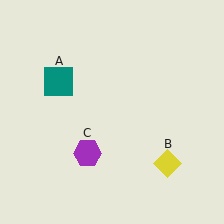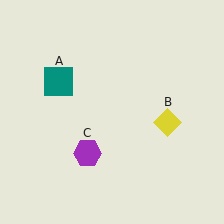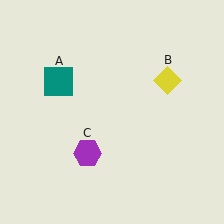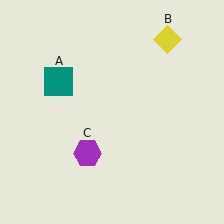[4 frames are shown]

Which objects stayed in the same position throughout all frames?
Teal square (object A) and purple hexagon (object C) remained stationary.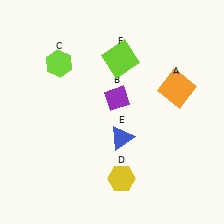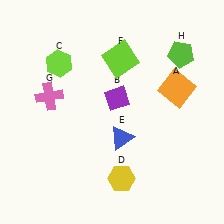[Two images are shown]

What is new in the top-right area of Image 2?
A lime pentagon (H) was added in the top-right area of Image 2.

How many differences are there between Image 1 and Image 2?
There are 2 differences between the two images.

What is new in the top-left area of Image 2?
A pink cross (G) was added in the top-left area of Image 2.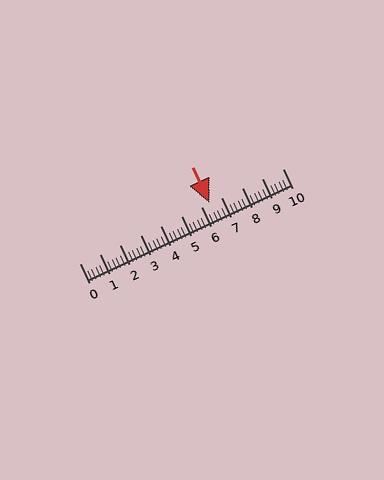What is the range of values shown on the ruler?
The ruler shows values from 0 to 10.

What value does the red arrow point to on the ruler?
The red arrow points to approximately 6.4.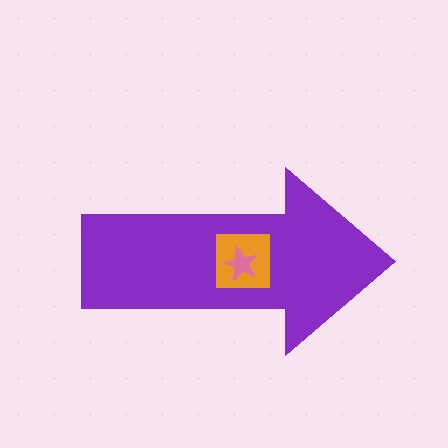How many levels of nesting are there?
3.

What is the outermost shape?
The purple arrow.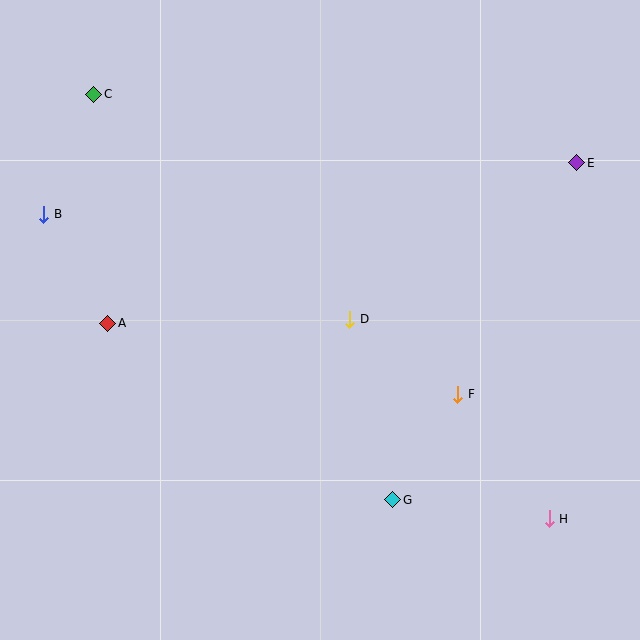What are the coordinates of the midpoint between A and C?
The midpoint between A and C is at (101, 209).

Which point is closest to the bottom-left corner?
Point A is closest to the bottom-left corner.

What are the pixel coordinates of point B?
Point B is at (43, 214).